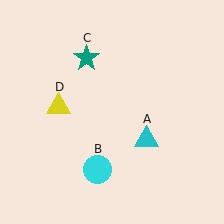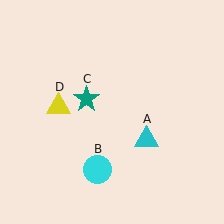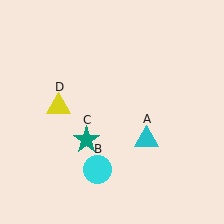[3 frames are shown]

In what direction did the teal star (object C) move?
The teal star (object C) moved down.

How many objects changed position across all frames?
1 object changed position: teal star (object C).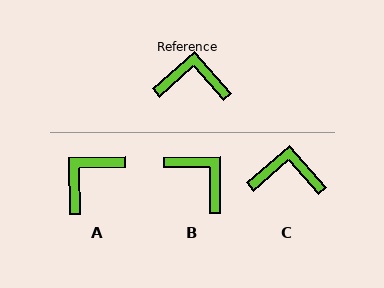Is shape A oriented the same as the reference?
No, it is off by about 50 degrees.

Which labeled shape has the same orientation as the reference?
C.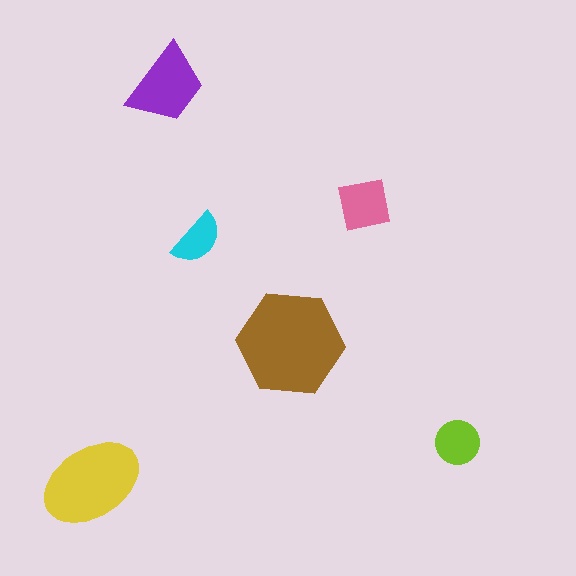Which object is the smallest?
The cyan semicircle.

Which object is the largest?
The brown hexagon.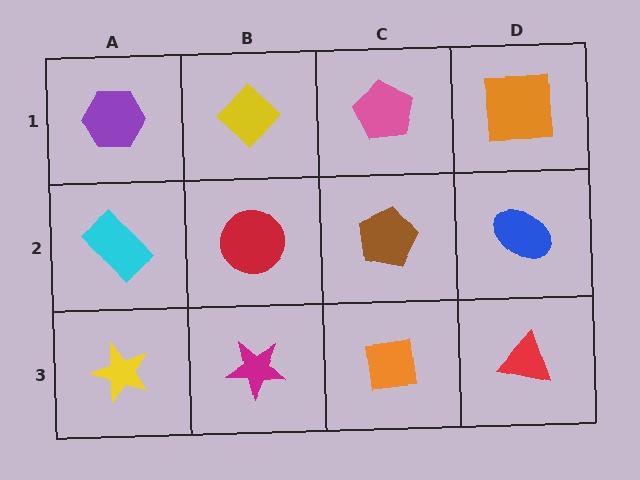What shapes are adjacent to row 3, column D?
A blue ellipse (row 2, column D), an orange square (row 3, column C).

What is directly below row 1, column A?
A cyan rectangle.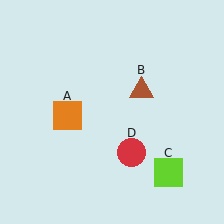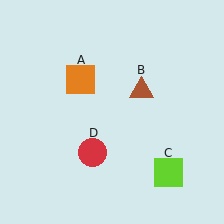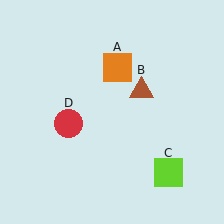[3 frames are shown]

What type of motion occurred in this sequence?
The orange square (object A), red circle (object D) rotated clockwise around the center of the scene.